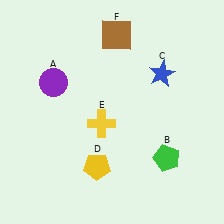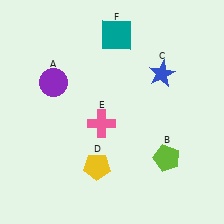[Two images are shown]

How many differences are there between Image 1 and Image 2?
There are 3 differences between the two images.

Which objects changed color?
B changed from green to lime. E changed from yellow to pink. F changed from brown to teal.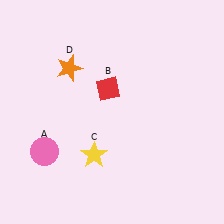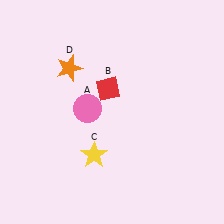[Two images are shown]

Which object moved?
The pink circle (A) moved up.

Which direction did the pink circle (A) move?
The pink circle (A) moved up.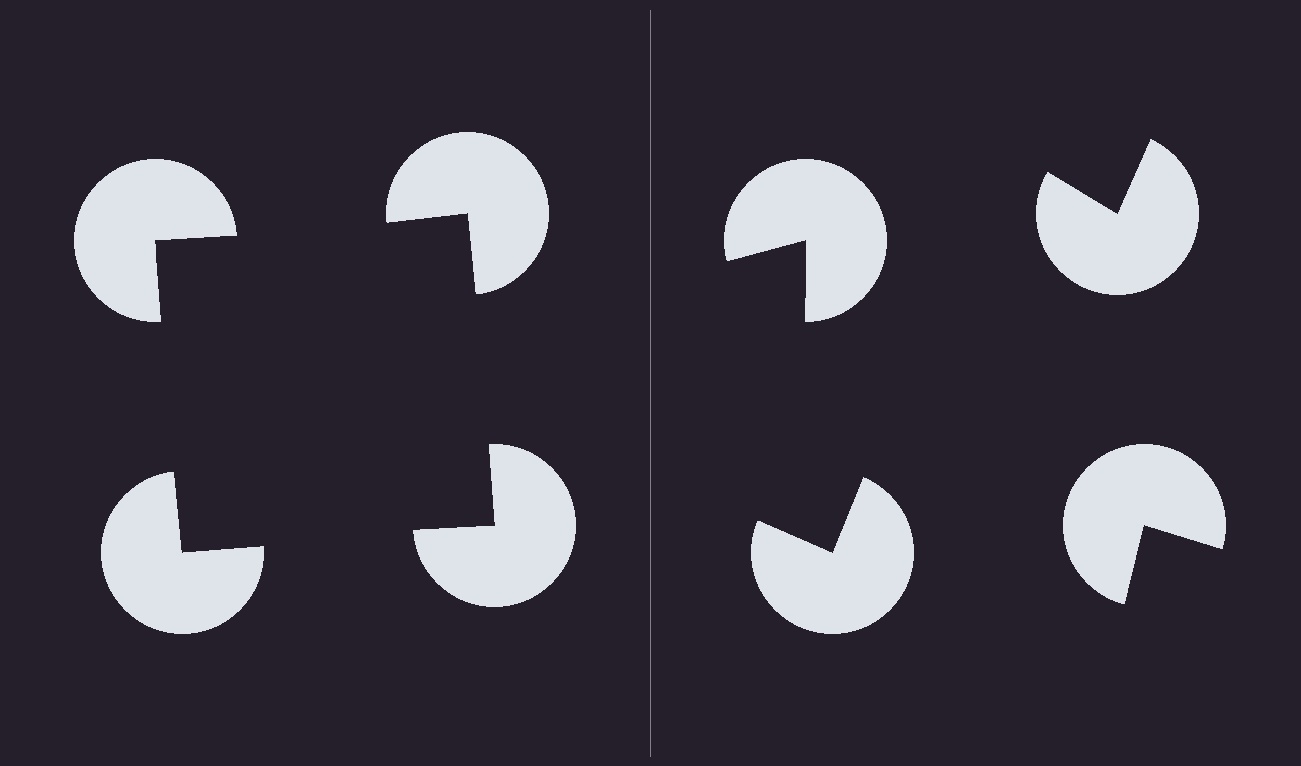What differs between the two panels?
The pac-man discs are positioned identically on both sides; only the wedge orientations differ. On the left they align to a square; on the right they are misaligned.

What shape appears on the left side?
An illusory square.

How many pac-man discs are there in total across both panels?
8 — 4 on each side.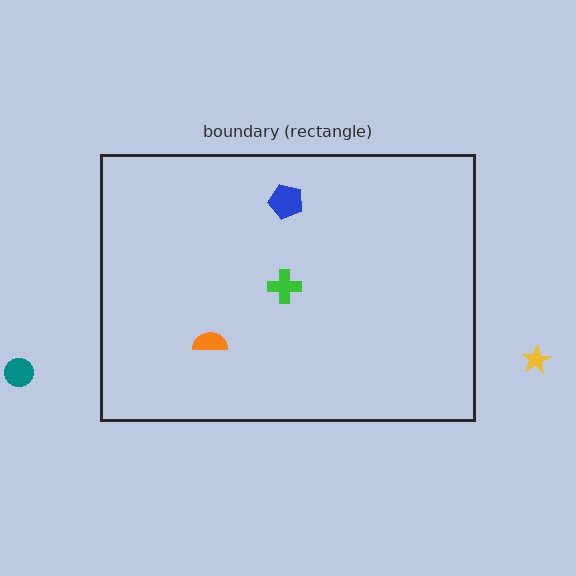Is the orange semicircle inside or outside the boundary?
Inside.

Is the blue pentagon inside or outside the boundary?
Inside.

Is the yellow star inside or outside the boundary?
Outside.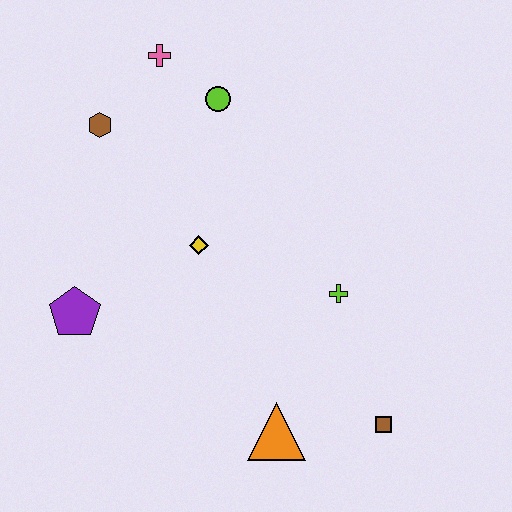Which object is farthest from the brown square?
The pink cross is farthest from the brown square.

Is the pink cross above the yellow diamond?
Yes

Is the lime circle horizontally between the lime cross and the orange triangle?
No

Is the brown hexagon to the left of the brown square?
Yes